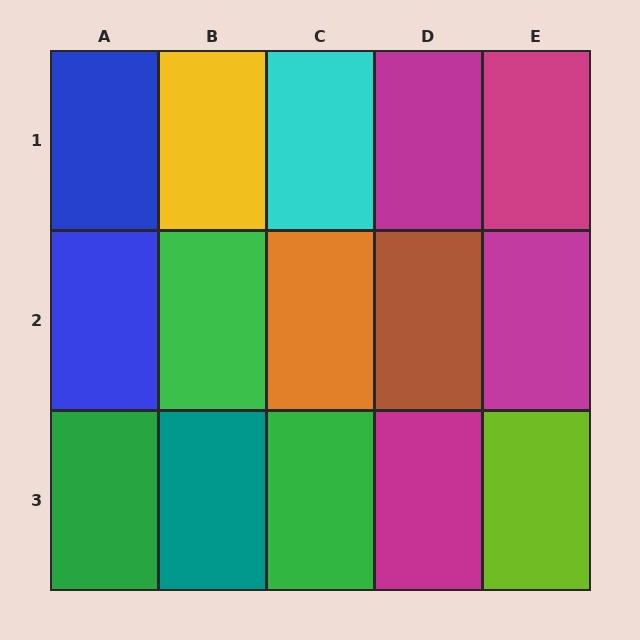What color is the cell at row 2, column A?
Blue.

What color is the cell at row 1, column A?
Blue.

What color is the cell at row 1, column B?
Yellow.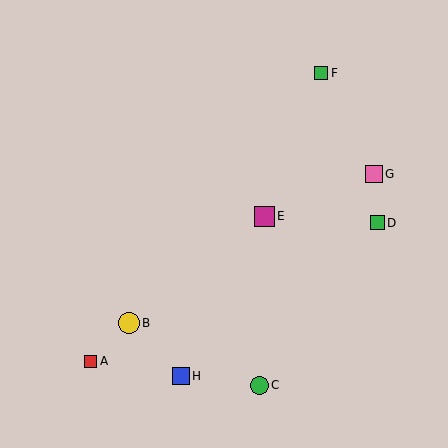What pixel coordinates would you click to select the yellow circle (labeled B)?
Click at (129, 323) to select the yellow circle B.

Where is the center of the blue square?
The center of the blue square is at (181, 376).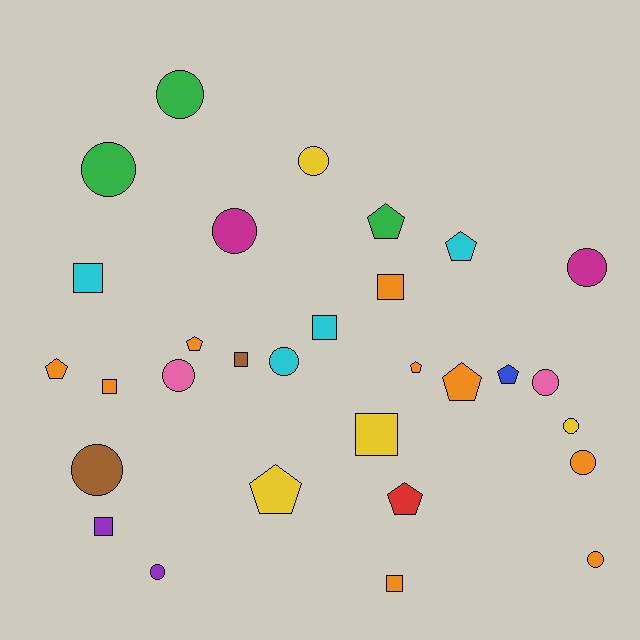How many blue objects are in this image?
There is 1 blue object.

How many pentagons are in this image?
There are 9 pentagons.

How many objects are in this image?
There are 30 objects.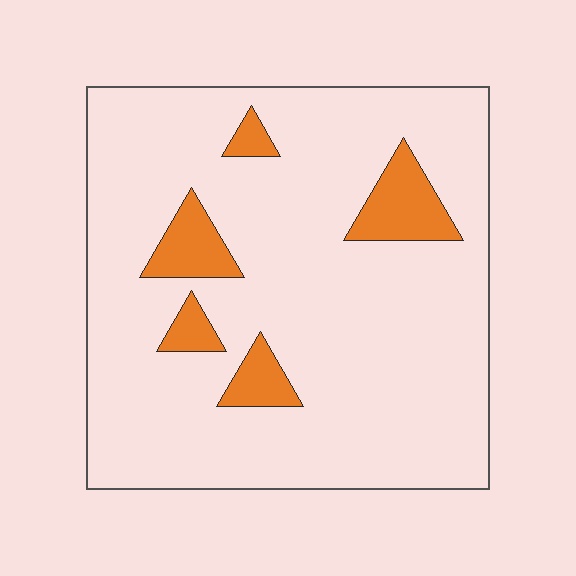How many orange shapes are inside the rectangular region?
5.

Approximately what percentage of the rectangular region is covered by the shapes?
Approximately 10%.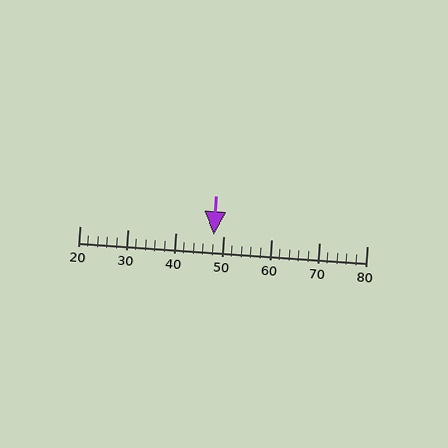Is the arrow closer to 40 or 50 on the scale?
The arrow is closer to 50.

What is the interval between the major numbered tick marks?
The major tick marks are spaced 10 units apart.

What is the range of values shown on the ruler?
The ruler shows values from 20 to 80.